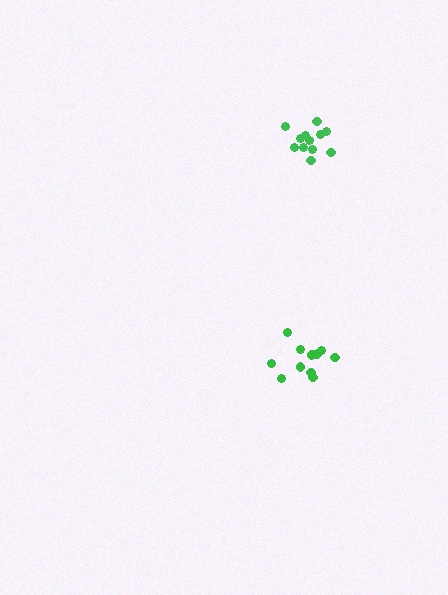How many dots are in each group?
Group 1: 12 dots, Group 2: 12 dots (24 total).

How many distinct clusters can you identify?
There are 2 distinct clusters.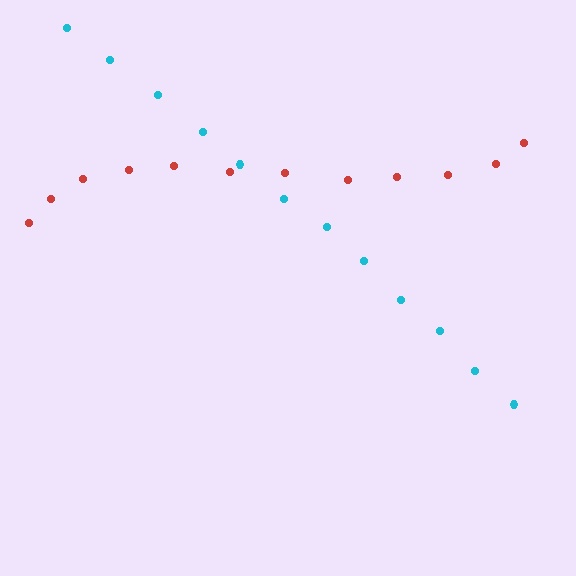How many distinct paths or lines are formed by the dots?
There are 2 distinct paths.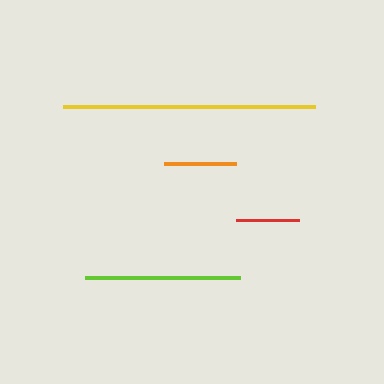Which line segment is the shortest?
The red line is the shortest at approximately 63 pixels.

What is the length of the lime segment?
The lime segment is approximately 154 pixels long.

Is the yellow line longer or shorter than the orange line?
The yellow line is longer than the orange line.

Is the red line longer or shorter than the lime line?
The lime line is longer than the red line.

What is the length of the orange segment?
The orange segment is approximately 72 pixels long.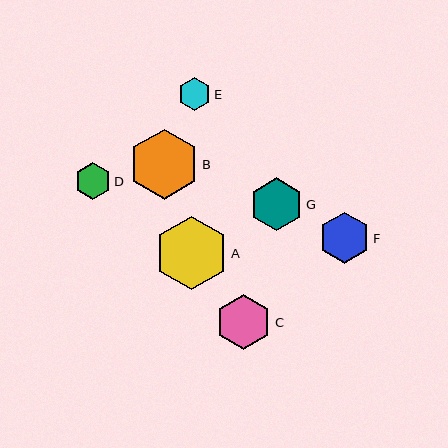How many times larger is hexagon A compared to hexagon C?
Hexagon A is approximately 1.3 times the size of hexagon C.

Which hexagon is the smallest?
Hexagon E is the smallest with a size of approximately 33 pixels.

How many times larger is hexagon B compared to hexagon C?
Hexagon B is approximately 1.3 times the size of hexagon C.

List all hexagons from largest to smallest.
From largest to smallest: A, B, C, G, F, D, E.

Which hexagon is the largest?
Hexagon A is the largest with a size of approximately 73 pixels.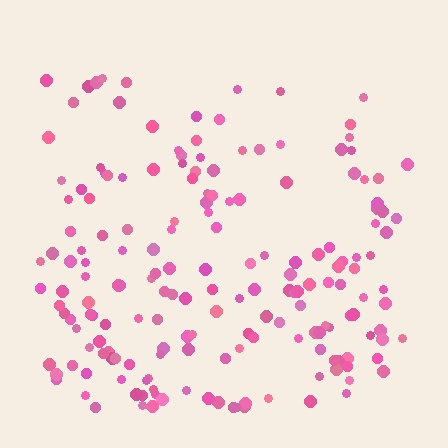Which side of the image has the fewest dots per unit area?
The top.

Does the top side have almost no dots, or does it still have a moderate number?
Still a moderate number, just noticeably fewer than the bottom.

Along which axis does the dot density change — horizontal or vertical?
Vertical.